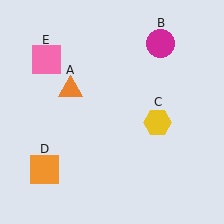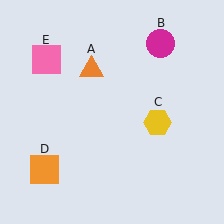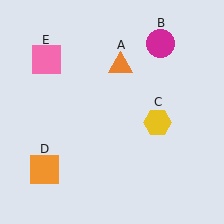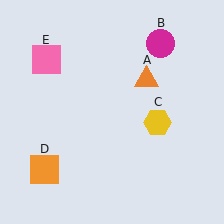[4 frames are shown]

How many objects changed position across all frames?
1 object changed position: orange triangle (object A).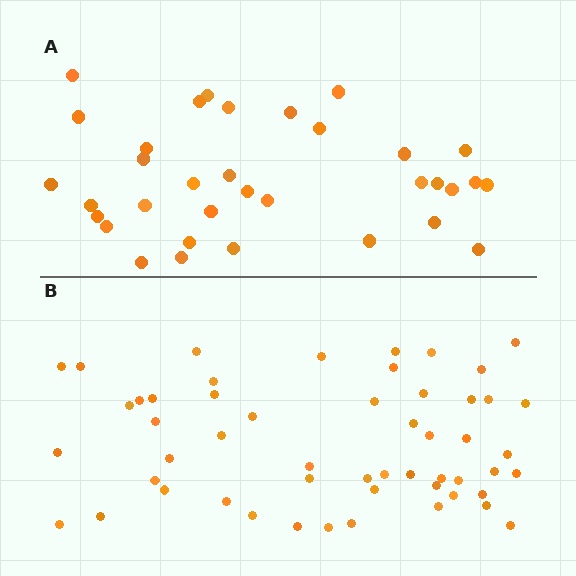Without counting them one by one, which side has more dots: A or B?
Region B (the bottom region) has more dots.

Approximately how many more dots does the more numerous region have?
Region B has approximately 20 more dots than region A.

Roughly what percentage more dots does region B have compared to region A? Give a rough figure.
About 55% more.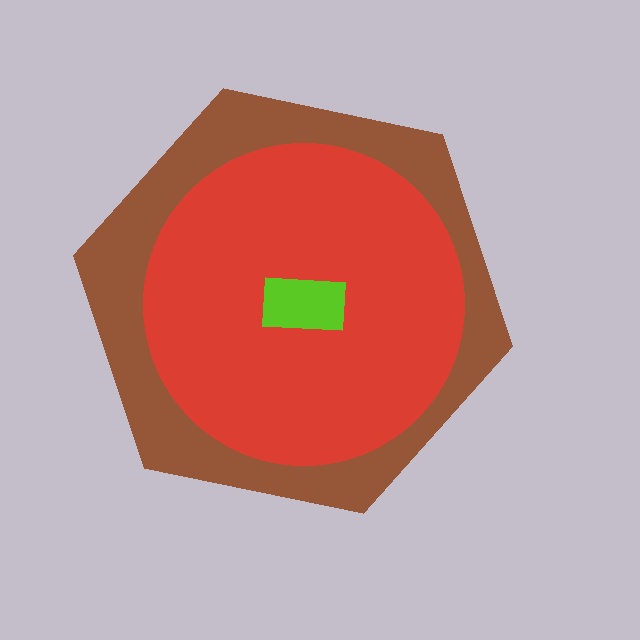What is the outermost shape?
The brown hexagon.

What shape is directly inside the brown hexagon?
The red circle.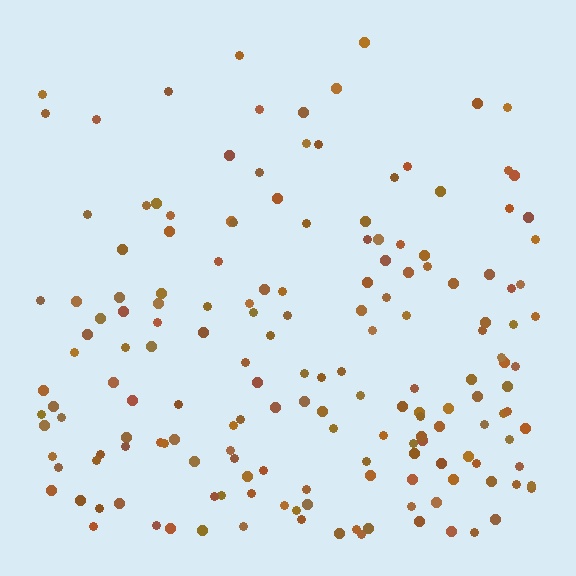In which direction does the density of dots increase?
From top to bottom, with the bottom side densest.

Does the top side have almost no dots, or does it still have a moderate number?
Still a moderate number, just noticeably fewer than the bottom.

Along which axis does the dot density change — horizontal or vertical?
Vertical.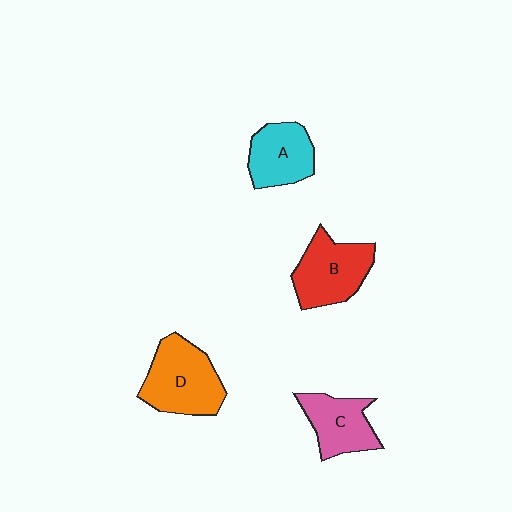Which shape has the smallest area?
Shape C (pink).